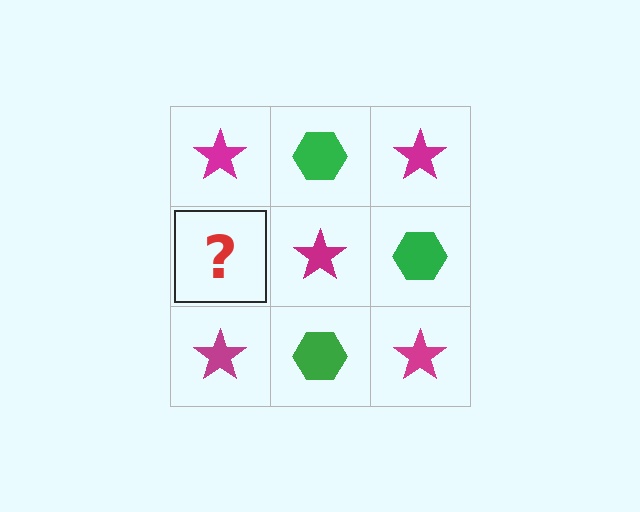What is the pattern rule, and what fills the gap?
The rule is that it alternates magenta star and green hexagon in a checkerboard pattern. The gap should be filled with a green hexagon.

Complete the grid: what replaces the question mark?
The question mark should be replaced with a green hexagon.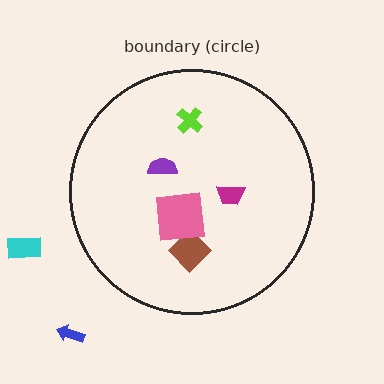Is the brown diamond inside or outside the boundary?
Inside.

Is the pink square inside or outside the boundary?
Inside.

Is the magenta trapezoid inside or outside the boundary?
Inside.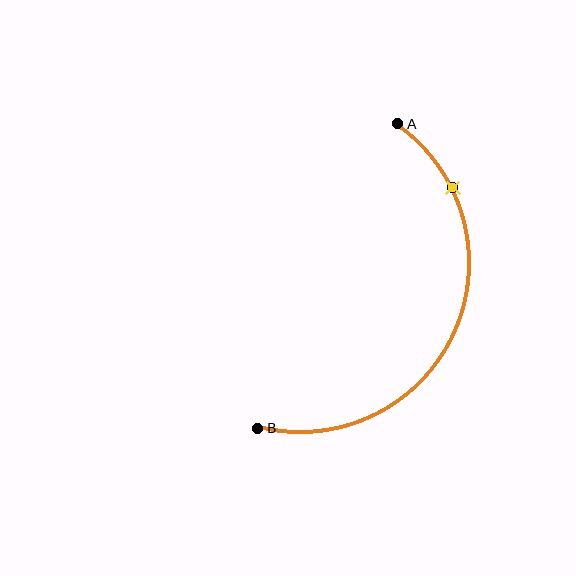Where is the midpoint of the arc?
The arc midpoint is the point on the curve farthest from the straight line joining A and B. It sits to the right of that line.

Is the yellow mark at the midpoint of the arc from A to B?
No. The yellow mark lies on the arc but is closer to endpoint A. The arc midpoint would be at the point on the curve equidistant along the arc from both A and B.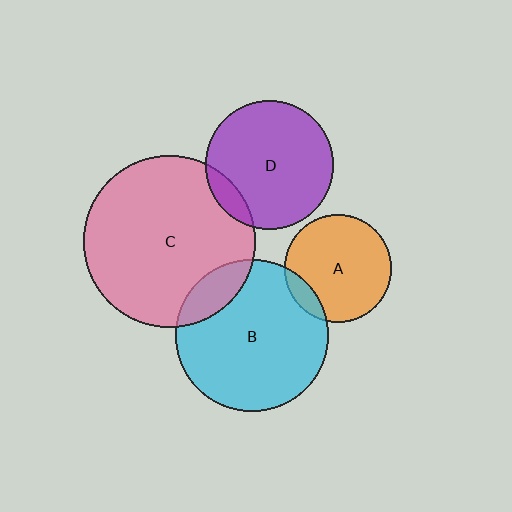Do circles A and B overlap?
Yes.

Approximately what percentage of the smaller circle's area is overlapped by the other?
Approximately 10%.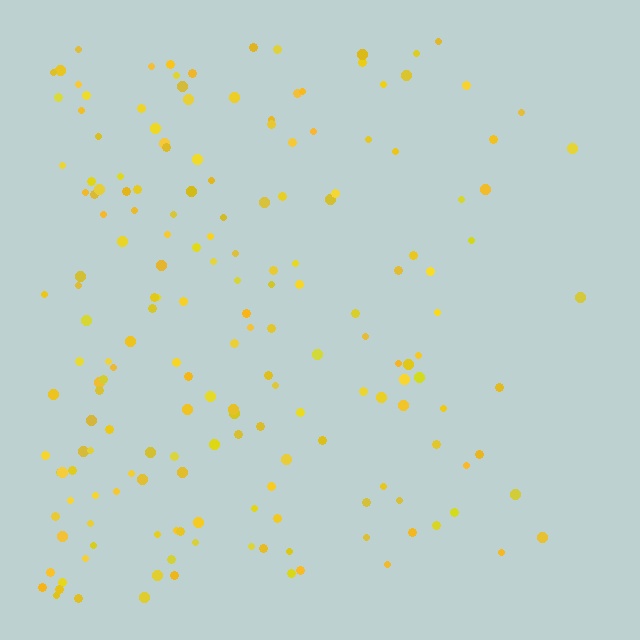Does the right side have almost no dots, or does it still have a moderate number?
Still a moderate number, just noticeably fewer than the left.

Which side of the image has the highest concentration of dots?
The left.